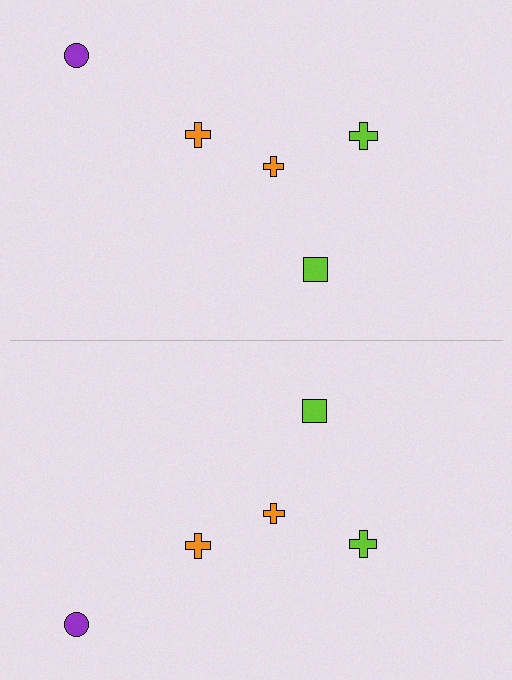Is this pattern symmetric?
Yes, this pattern has bilateral (reflection) symmetry.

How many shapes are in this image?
There are 10 shapes in this image.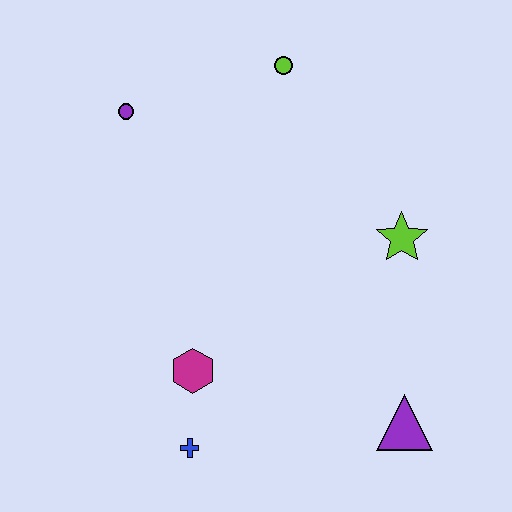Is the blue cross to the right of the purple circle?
Yes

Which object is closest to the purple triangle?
The lime star is closest to the purple triangle.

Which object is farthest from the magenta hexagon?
The lime circle is farthest from the magenta hexagon.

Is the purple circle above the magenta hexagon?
Yes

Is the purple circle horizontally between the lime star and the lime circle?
No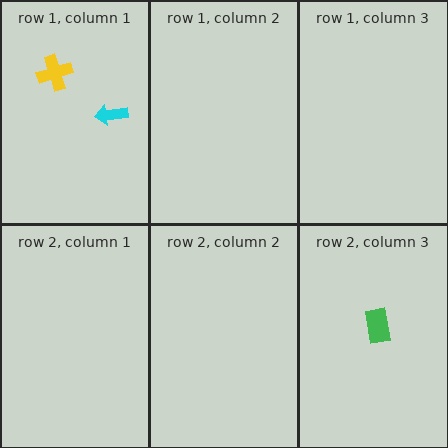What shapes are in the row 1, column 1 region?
The yellow cross, the cyan arrow.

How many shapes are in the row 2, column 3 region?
1.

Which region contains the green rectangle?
The row 2, column 3 region.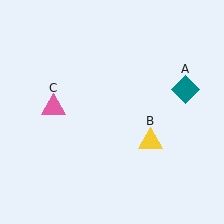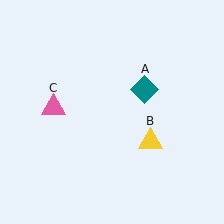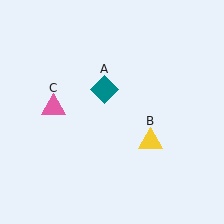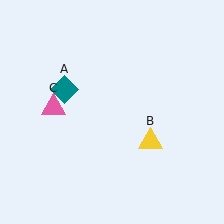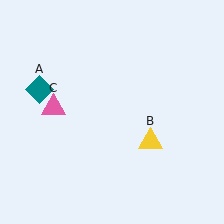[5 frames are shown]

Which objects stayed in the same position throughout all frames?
Yellow triangle (object B) and pink triangle (object C) remained stationary.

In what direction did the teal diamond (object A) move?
The teal diamond (object A) moved left.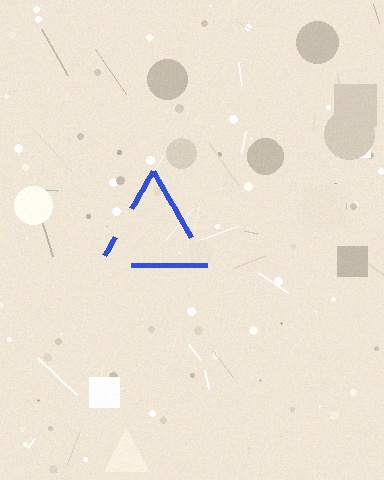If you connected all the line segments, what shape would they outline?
They would outline a triangle.